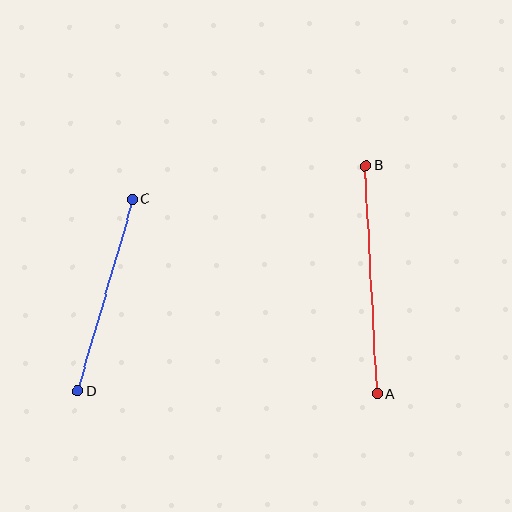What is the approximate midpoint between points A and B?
The midpoint is at approximately (371, 280) pixels.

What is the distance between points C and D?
The distance is approximately 200 pixels.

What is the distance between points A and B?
The distance is approximately 228 pixels.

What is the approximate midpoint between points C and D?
The midpoint is at approximately (105, 295) pixels.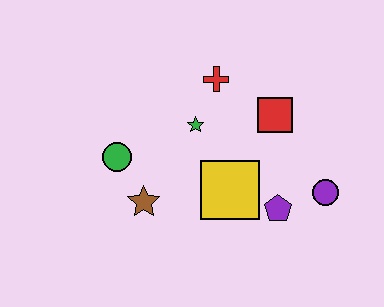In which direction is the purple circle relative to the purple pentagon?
The purple circle is to the right of the purple pentagon.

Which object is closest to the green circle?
The brown star is closest to the green circle.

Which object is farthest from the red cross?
The purple circle is farthest from the red cross.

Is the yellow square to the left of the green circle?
No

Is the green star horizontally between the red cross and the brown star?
Yes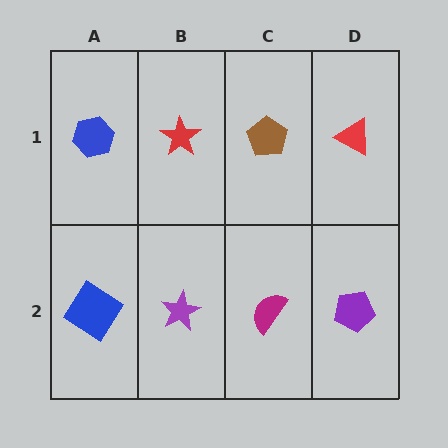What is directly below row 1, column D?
A purple pentagon.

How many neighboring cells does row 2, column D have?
2.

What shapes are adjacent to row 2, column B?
A red star (row 1, column B), a blue diamond (row 2, column A), a magenta semicircle (row 2, column C).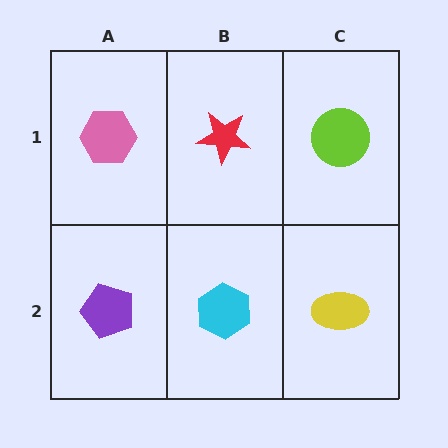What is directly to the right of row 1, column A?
A red star.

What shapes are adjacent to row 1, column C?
A yellow ellipse (row 2, column C), a red star (row 1, column B).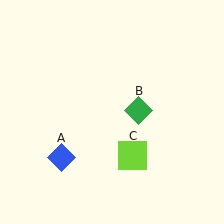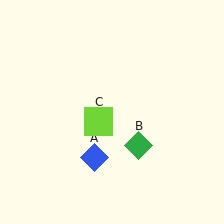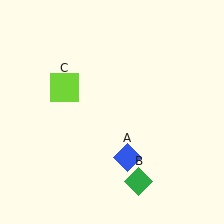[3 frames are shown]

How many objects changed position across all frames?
3 objects changed position: blue diamond (object A), green diamond (object B), lime square (object C).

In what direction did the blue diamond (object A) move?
The blue diamond (object A) moved right.